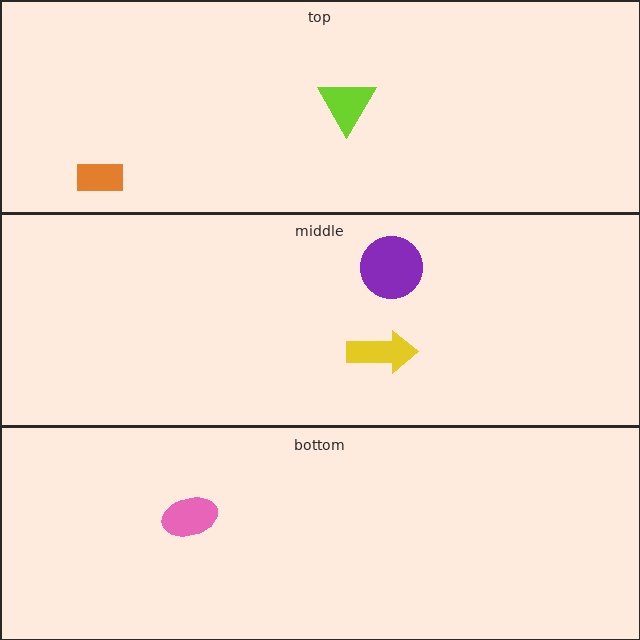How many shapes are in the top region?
2.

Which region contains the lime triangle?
The top region.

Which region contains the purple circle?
The middle region.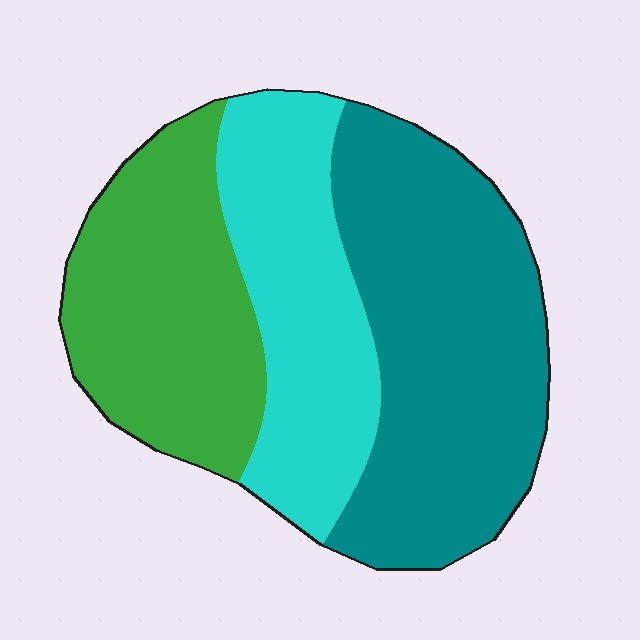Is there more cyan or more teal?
Teal.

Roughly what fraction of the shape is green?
Green covers roughly 30% of the shape.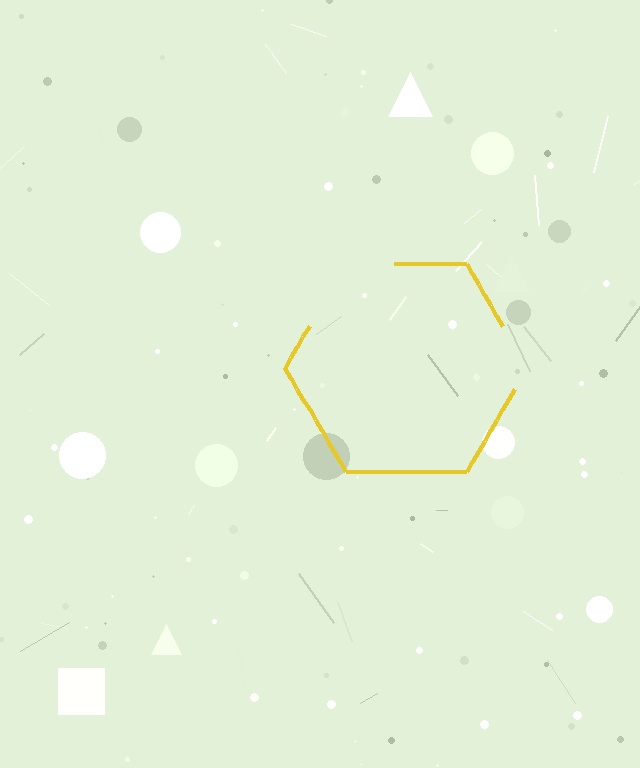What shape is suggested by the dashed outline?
The dashed outline suggests a hexagon.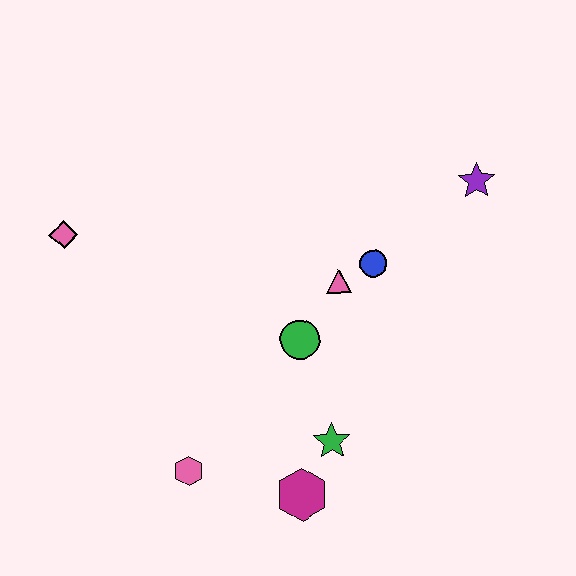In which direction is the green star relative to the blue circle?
The green star is below the blue circle.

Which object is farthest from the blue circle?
The pink diamond is farthest from the blue circle.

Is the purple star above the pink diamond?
Yes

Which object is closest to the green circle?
The pink triangle is closest to the green circle.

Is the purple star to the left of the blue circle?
No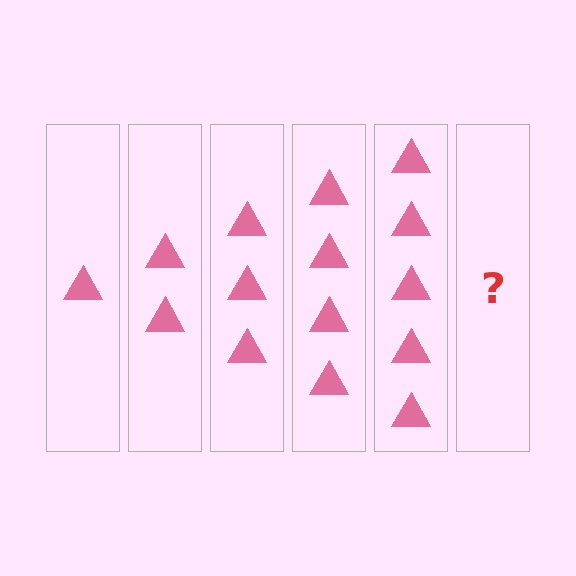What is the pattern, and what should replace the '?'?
The pattern is that each step adds one more triangle. The '?' should be 6 triangles.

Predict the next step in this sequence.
The next step is 6 triangles.